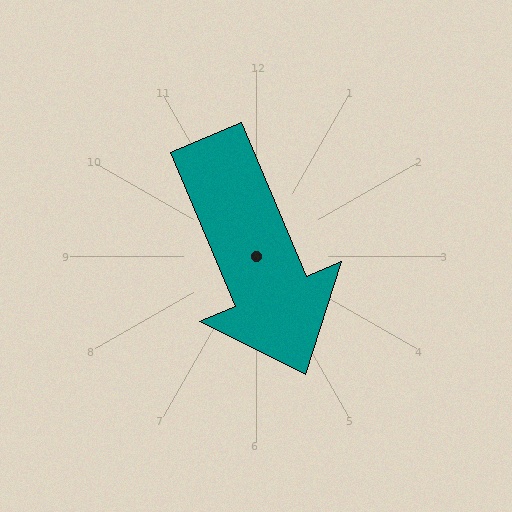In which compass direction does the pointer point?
Southeast.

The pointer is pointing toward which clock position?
Roughly 5 o'clock.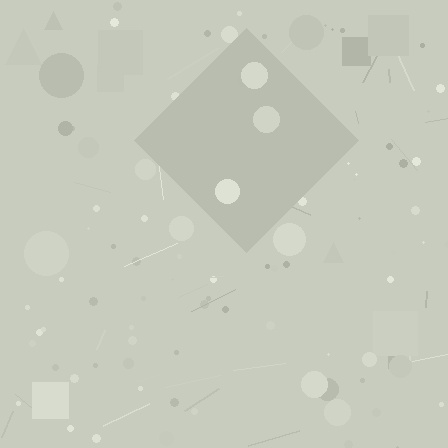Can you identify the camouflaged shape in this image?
The camouflaged shape is a diamond.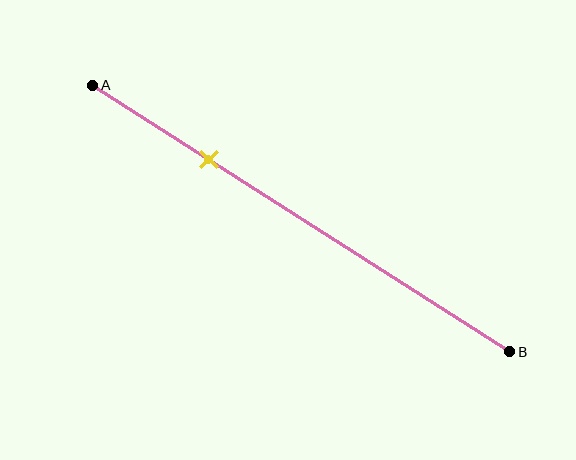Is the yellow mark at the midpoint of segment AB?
No, the mark is at about 30% from A, not at the 50% midpoint.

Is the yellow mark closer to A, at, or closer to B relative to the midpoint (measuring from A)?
The yellow mark is closer to point A than the midpoint of segment AB.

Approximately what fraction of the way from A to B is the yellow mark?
The yellow mark is approximately 30% of the way from A to B.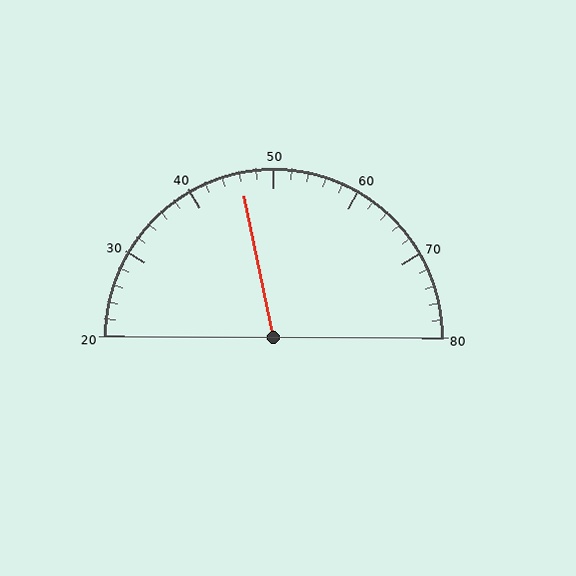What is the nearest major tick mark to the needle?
The nearest major tick mark is 50.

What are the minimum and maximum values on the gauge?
The gauge ranges from 20 to 80.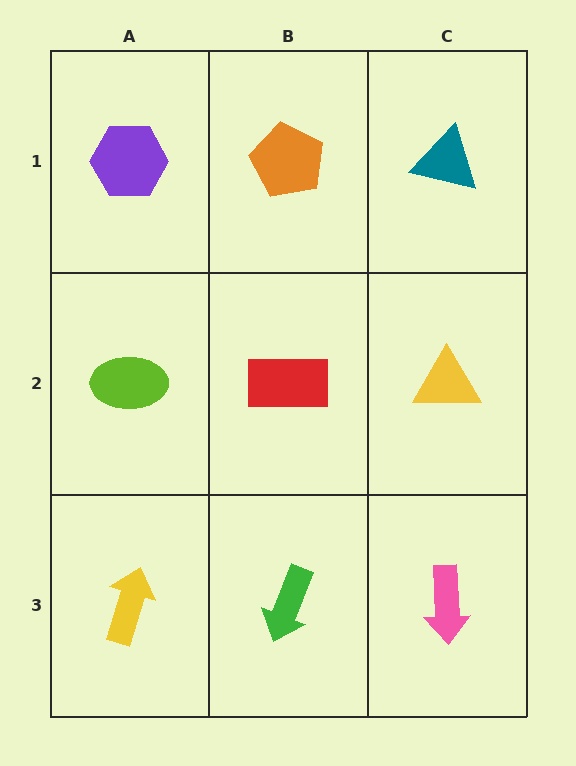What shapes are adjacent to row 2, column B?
An orange pentagon (row 1, column B), a green arrow (row 3, column B), a lime ellipse (row 2, column A), a yellow triangle (row 2, column C).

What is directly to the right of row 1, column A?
An orange pentagon.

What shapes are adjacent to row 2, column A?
A purple hexagon (row 1, column A), a yellow arrow (row 3, column A), a red rectangle (row 2, column B).